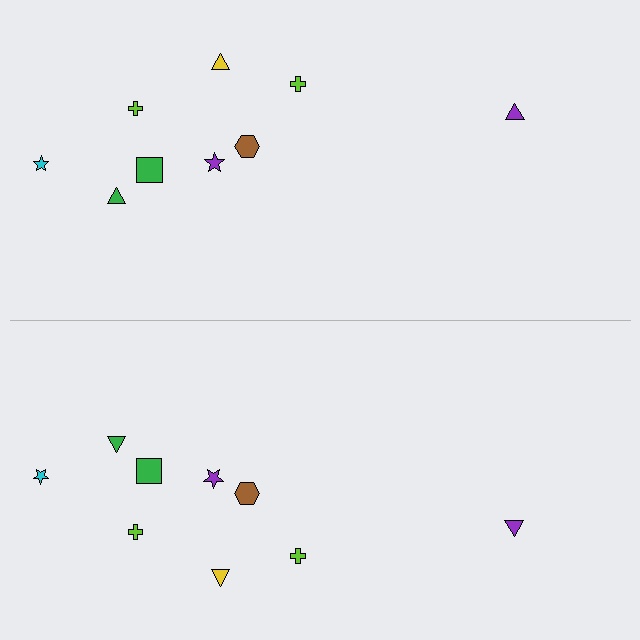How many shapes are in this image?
There are 18 shapes in this image.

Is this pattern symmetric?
Yes, this pattern has bilateral (reflection) symmetry.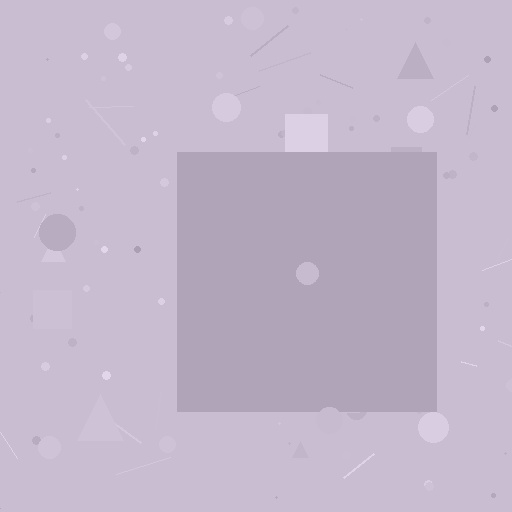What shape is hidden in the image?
A square is hidden in the image.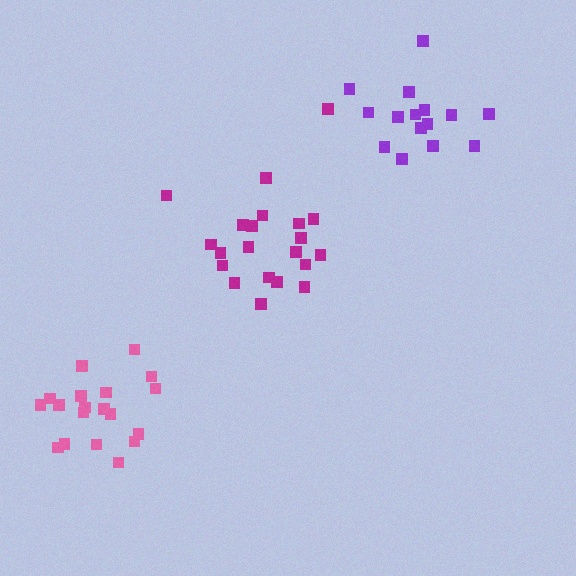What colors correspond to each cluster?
The clusters are colored: magenta, purple, pink.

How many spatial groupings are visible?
There are 3 spatial groupings.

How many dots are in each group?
Group 1: 21 dots, Group 2: 15 dots, Group 3: 19 dots (55 total).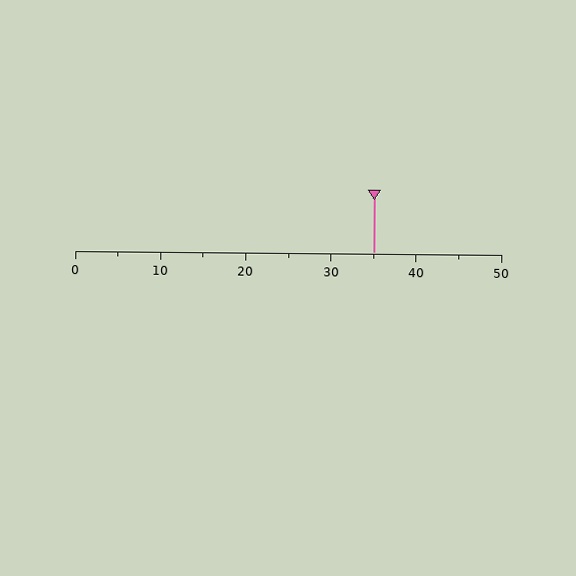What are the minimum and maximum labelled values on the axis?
The axis runs from 0 to 50.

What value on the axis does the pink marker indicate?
The marker indicates approximately 35.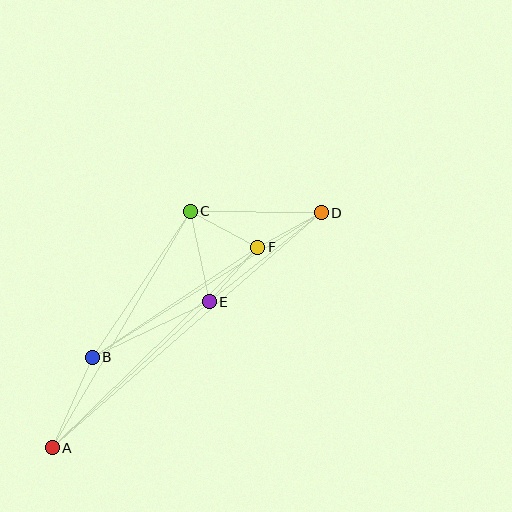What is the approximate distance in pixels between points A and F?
The distance between A and F is approximately 287 pixels.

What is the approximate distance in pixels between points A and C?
The distance between A and C is approximately 274 pixels.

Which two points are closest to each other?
Points D and F are closest to each other.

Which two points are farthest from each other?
Points A and D are farthest from each other.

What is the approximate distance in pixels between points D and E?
The distance between D and E is approximately 143 pixels.